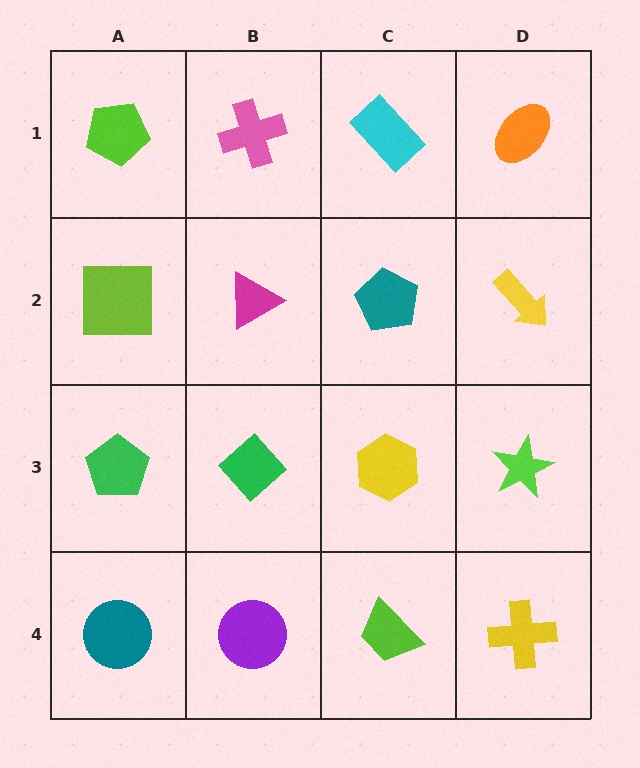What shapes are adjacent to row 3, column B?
A magenta triangle (row 2, column B), a purple circle (row 4, column B), a green pentagon (row 3, column A), a yellow hexagon (row 3, column C).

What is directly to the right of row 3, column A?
A green diamond.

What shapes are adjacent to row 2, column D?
An orange ellipse (row 1, column D), a lime star (row 3, column D), a teal pentagon (row 2, column C).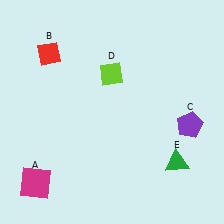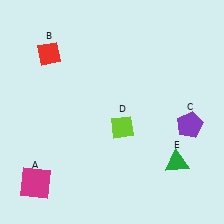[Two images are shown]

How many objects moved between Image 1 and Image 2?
1 object moved between the two images.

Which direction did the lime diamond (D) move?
The lime diamond (D) moved down.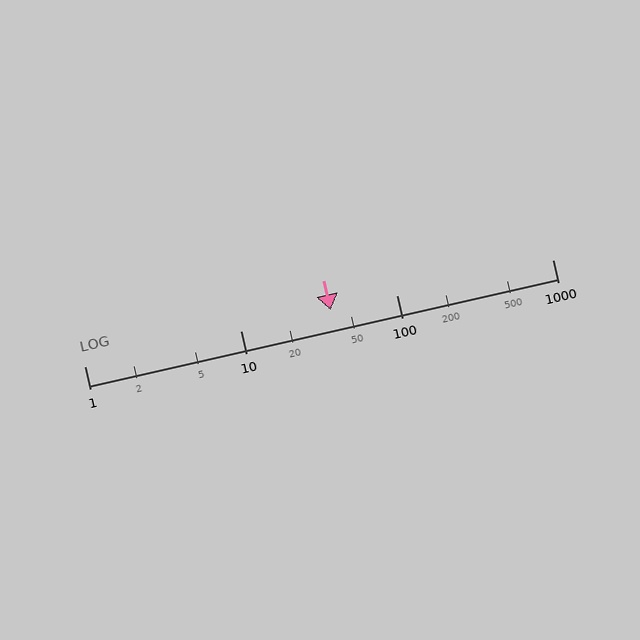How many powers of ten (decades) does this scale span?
The scale spans 3 decades, from 1 to 1000.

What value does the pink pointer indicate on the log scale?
The pointer indicates approximately 38.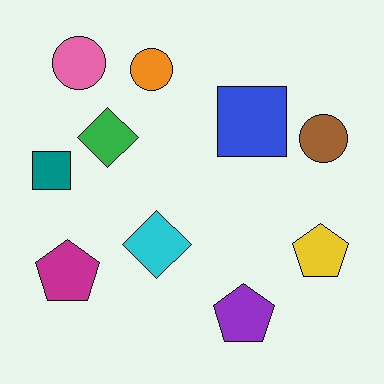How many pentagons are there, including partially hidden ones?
There are 3 pentagons.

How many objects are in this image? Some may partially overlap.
There are 10 objects.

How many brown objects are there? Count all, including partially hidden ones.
There is 1 brown object.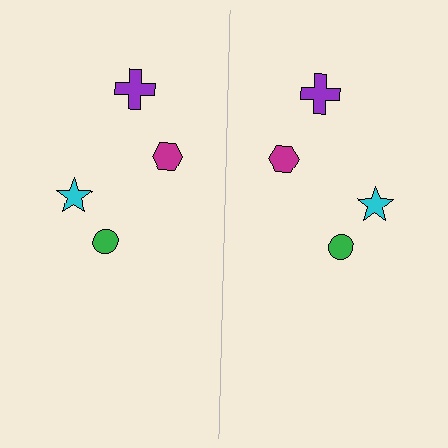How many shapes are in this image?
There are 8 shapes in this image.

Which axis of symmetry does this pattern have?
The pattern has a vertical axis of symmetry running through the center of the image.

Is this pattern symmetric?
Yes, this pattern has bilateral (reflection) symmetry.